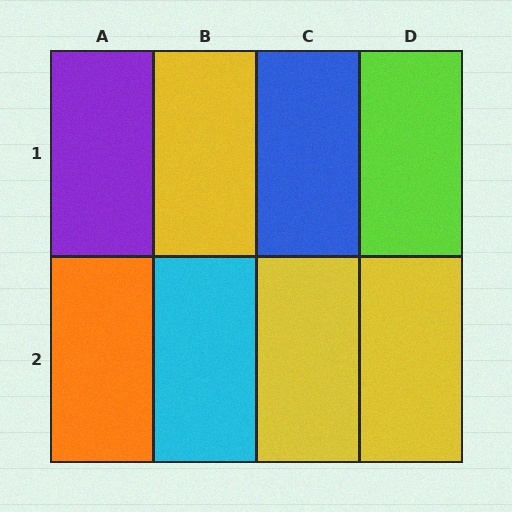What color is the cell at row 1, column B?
Yellow.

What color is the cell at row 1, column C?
Blue.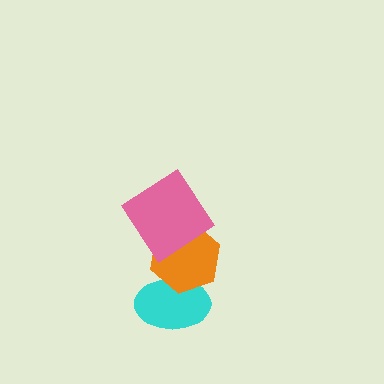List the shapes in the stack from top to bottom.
From top to bottom: the pink diamond, the orange hexagon, the cyan ellipse.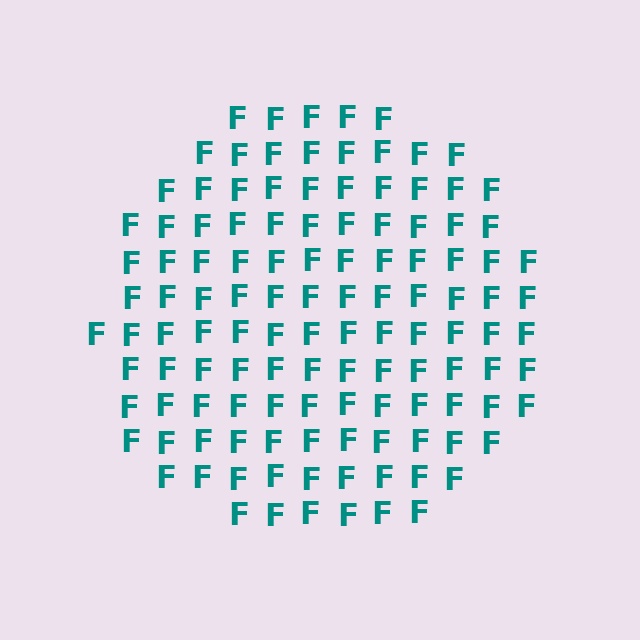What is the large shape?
The large shape is a circle.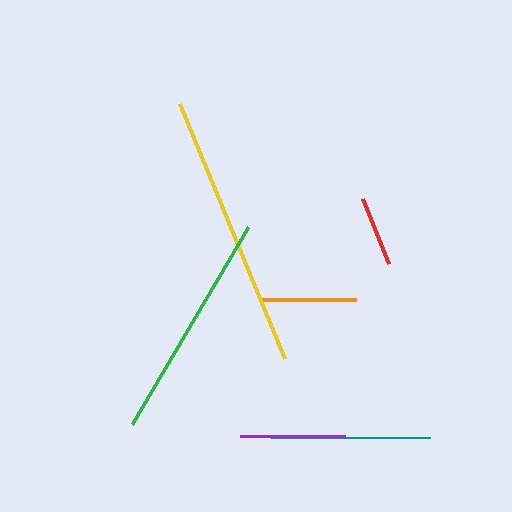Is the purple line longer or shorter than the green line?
The green line is longer than the purple line.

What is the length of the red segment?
The red segment is approximately 70 pixels long.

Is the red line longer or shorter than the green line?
The green line is longer than the red line.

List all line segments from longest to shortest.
From longest to shortest: yellow, green, teal, purple, orange, red.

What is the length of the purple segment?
The purple segment is approximately 105 pixels long.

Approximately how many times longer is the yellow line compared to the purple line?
The yellow line is approximately 2.6 times the length of the purple line.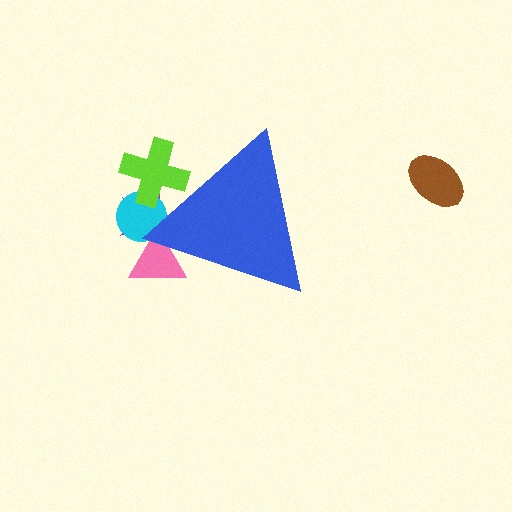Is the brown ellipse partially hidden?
No, the brown ellipse is fully visible.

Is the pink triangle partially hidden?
Yes, the pink triangle is partially hidden behind the blue triangle.